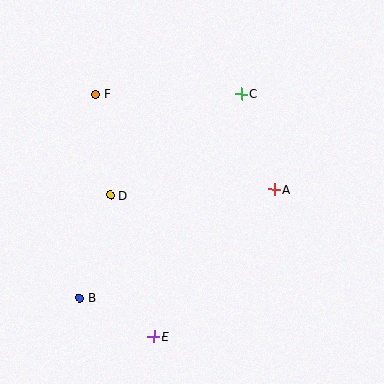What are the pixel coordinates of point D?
Point D is at (110, 195).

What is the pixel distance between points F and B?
The distance between F and B is 204 pixels.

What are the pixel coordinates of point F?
Point F is at (96, 94).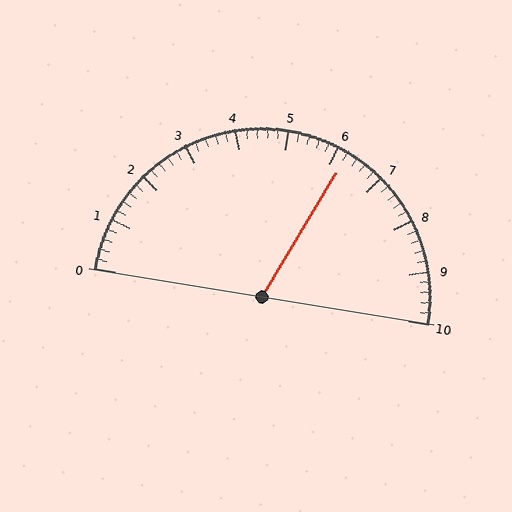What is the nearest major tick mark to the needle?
The nearest major tick mark is 6.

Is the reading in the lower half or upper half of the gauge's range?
The reading is in the upper half of the range (0 to 10).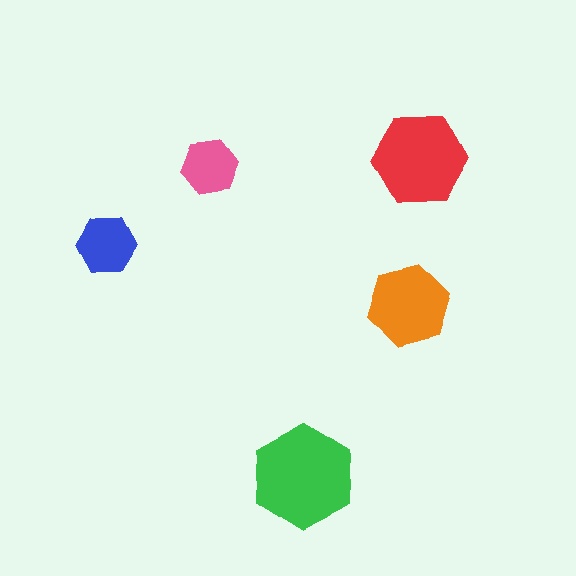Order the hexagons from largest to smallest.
the green one, the red one, the orange one, the blue one, the pink one.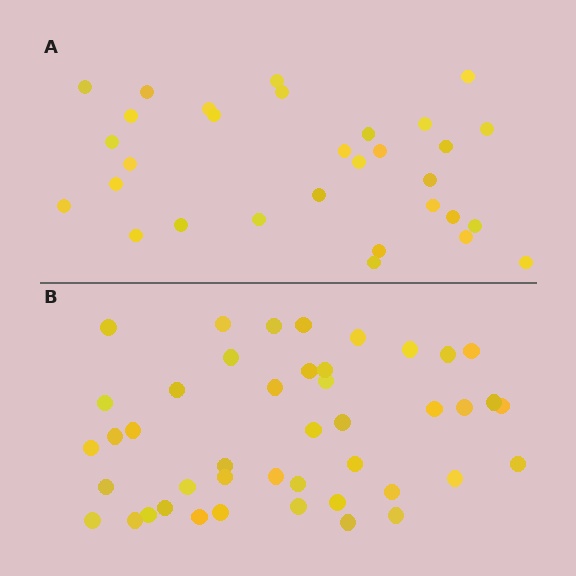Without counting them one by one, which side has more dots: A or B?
Region B (the bottom region) has more dots.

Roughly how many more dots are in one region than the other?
Region B has approximately 15 more dots than region A.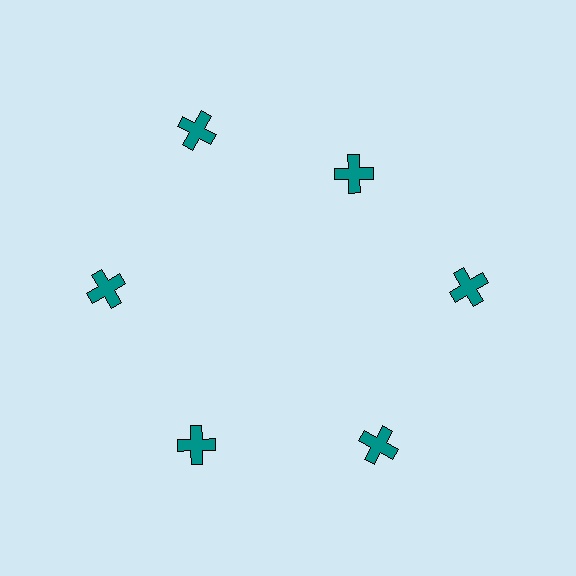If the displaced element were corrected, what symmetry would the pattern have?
It would have 6-fold rotational symmetry — the pattern would map onto itself every 60 degrees.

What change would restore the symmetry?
The symmetry would be restored by moving it outward, back onto the ring so that all 6 crosses sit at equal angles and equal distance from the center.